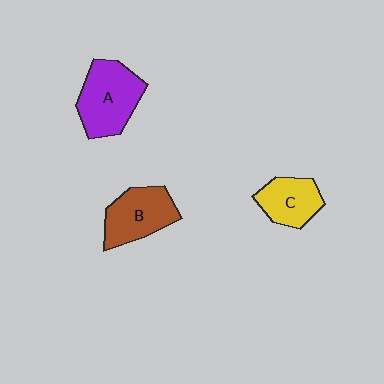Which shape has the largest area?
Shape A (purple).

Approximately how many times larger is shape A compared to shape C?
Approximately 1.5 times.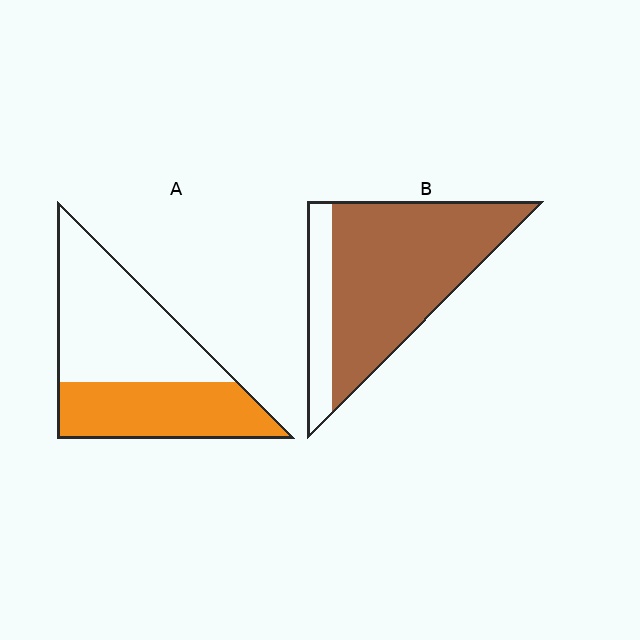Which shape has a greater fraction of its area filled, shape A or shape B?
Shape B.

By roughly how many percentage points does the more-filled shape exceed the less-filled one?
By roughly 40 percentage points (B over A).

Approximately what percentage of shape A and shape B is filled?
A is approximately 40% and B is approximately 80%.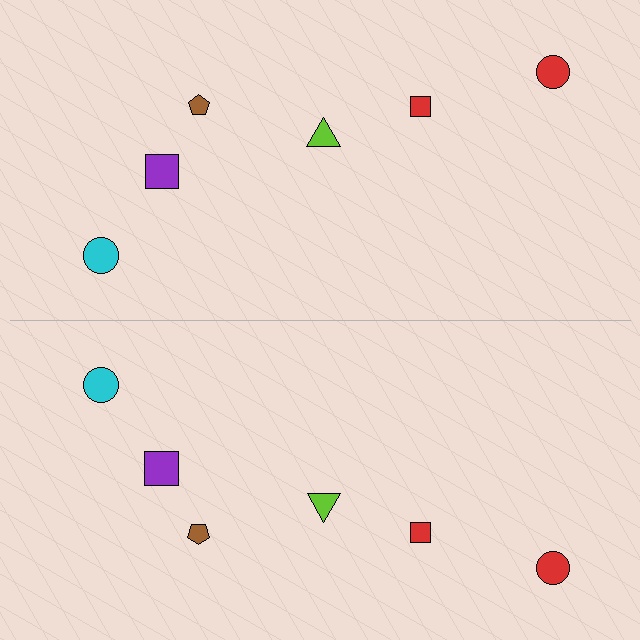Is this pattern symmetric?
Yes, this pattern has bilateral (reflection) symmetry.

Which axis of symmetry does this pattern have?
The pattern has a horizontal axis of symmetry running through the center of the image.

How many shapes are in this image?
There are 12 shapes in this image.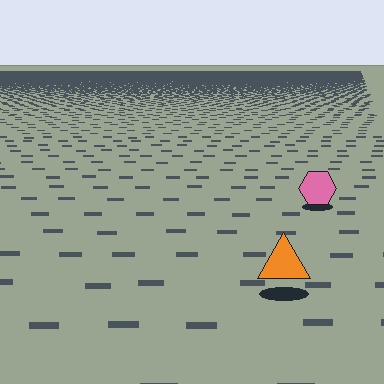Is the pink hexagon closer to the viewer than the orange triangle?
No. The orange triangle is closer — you can tell from the texture gradient: the ground texture is coarser near it.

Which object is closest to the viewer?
The orange triangle is closest. The texture marks near it are larger and more spread out.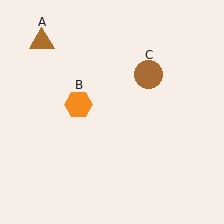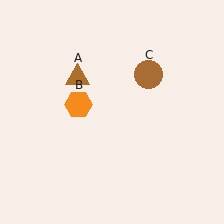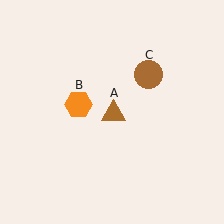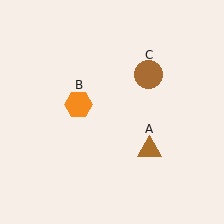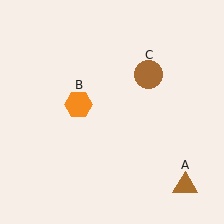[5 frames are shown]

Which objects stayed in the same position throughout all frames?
Orange hexagon (object B) and brown circle (object C) remained stationary.